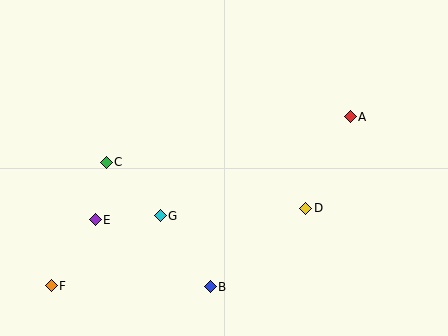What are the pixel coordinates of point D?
Point D is at (306, 208).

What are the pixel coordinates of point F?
Point F is at (51, 286).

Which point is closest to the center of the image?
Point G at (160, 216) is closest to the center.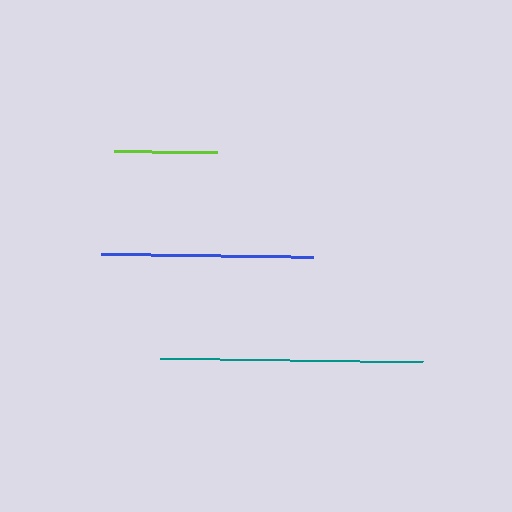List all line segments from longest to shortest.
From longest to shortest: teal, blue, lime.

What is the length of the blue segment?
The blue segment is approximately 213 pixels long.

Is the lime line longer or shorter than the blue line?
The blue line is longer than the lime line.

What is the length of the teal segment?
The teal segment is approximately 263 pixels long.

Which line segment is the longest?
The teal line is the longest at approximately 263 pixels.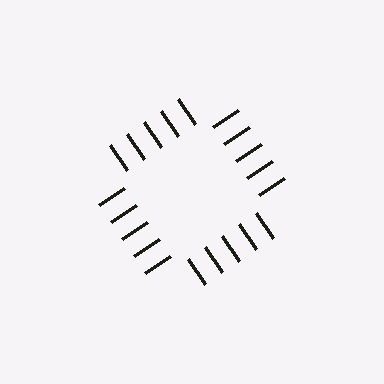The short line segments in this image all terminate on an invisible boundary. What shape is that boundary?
An illusory square — the line segments terminate on its edges but no continuous stroke is drawn.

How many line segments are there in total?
20 — 5 along each of the 4 edges.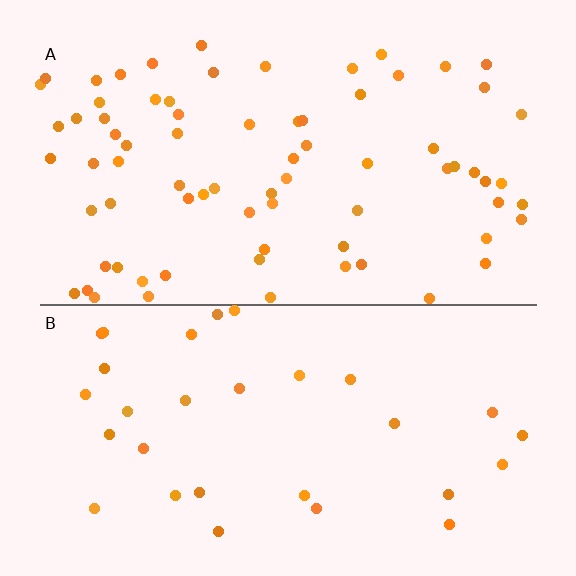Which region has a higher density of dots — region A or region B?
A (the top).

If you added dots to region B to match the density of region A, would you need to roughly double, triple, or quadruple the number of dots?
Approximately double.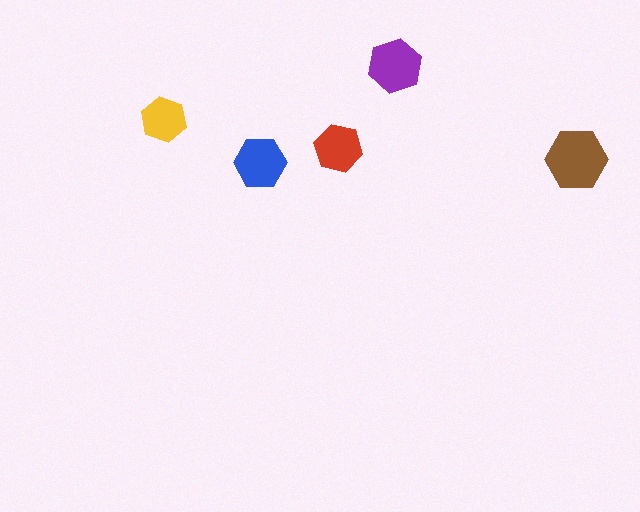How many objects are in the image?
There are 5 objects in the image.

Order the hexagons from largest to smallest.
the brown one, the purple one, the blue one, the red one, the yellow one.